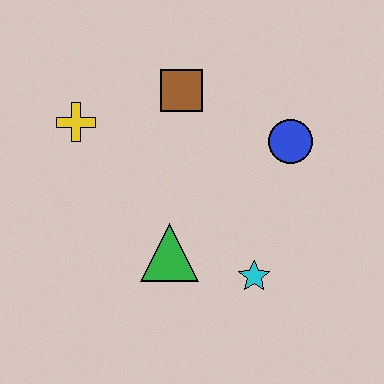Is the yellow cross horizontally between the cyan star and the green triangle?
No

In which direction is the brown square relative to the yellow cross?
The brown square is to the right of the yellow cross.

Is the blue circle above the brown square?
No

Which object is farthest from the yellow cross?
The cyan star is farthest from the yellow cross.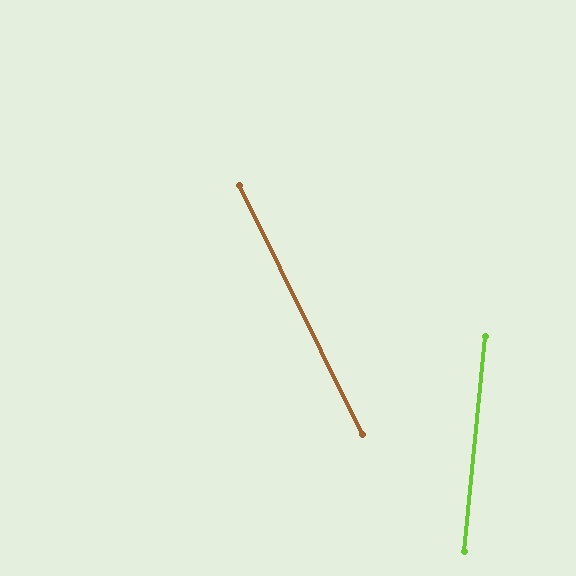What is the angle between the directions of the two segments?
Approximately 32 degrees.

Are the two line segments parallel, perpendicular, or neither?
Neither parallel nor perpendicular — they differ by about 32°.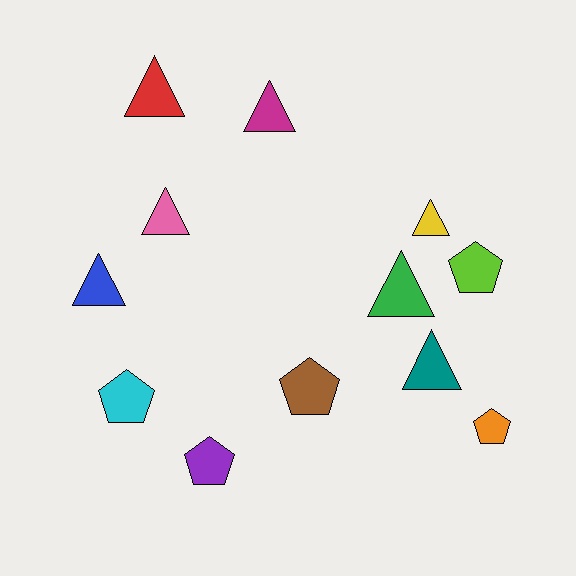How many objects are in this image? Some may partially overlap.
There are 12 objects.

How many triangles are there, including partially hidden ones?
There are 7 triangles.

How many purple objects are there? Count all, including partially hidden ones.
There is 1 purple object.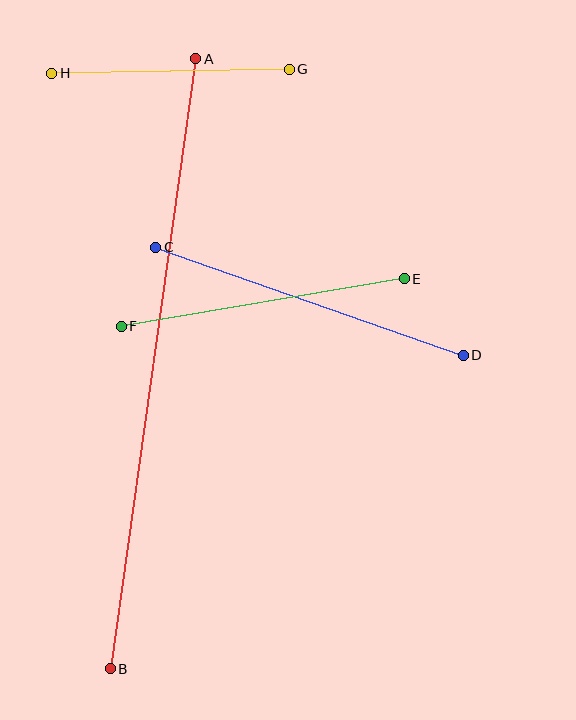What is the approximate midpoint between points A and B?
The midpoint is at approximately (153, 364) pixels.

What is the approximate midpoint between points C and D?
The midpoint is at approximately (309, 301) pixels.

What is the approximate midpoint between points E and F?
The midpoint is at approximately (263, 303) pixels.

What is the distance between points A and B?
The distance is approximately 616 pixels.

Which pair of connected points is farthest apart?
Points A and B are farthest apart.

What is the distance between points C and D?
The distance is approximately 326 pixels.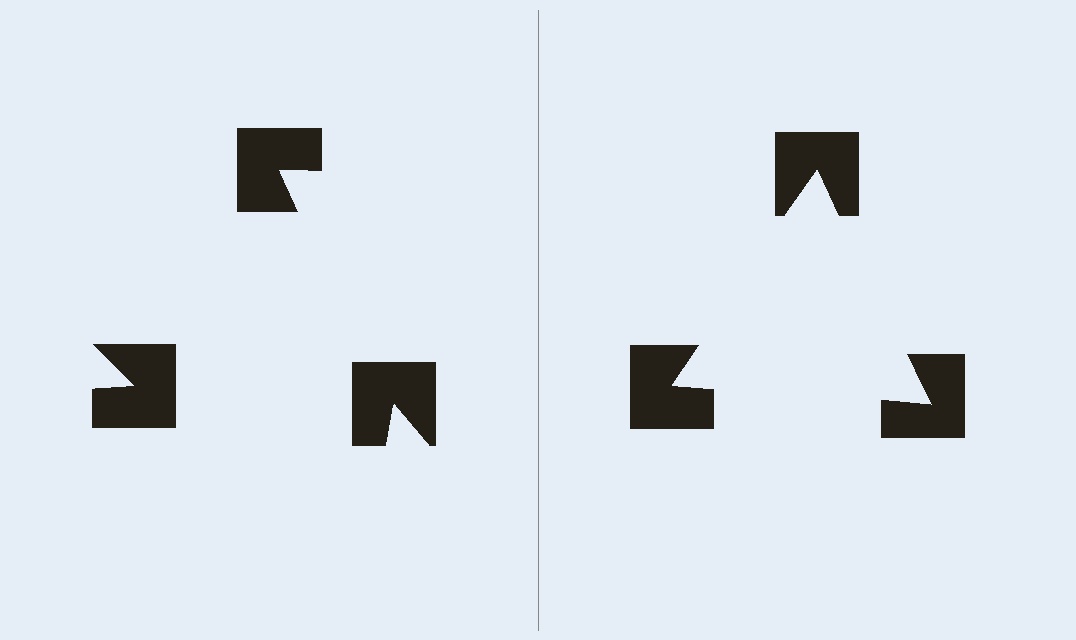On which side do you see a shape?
An illusory triangle appears on the right side. On the left side the wedge cuts are rotated, so no coherent shape forms.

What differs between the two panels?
The notched squares are positioned identically on both sides; only the wedge orientations differ. On the right they align to a triangle; on the left they are misaligned.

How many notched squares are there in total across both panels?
6 — 3 on each side.